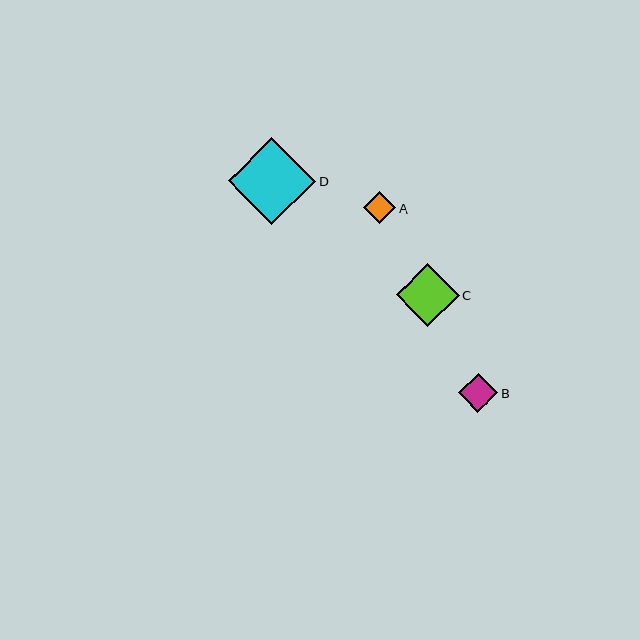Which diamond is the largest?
Diamond D is the largest with a size of approximately 87 pixels.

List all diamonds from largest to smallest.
From largest to smallest: D, C, B, A.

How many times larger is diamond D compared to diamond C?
Diamond D is approximately 1.4 times the size of diamond C.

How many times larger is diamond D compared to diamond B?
Diamond D is approximately 2.2 times the size of diamond B.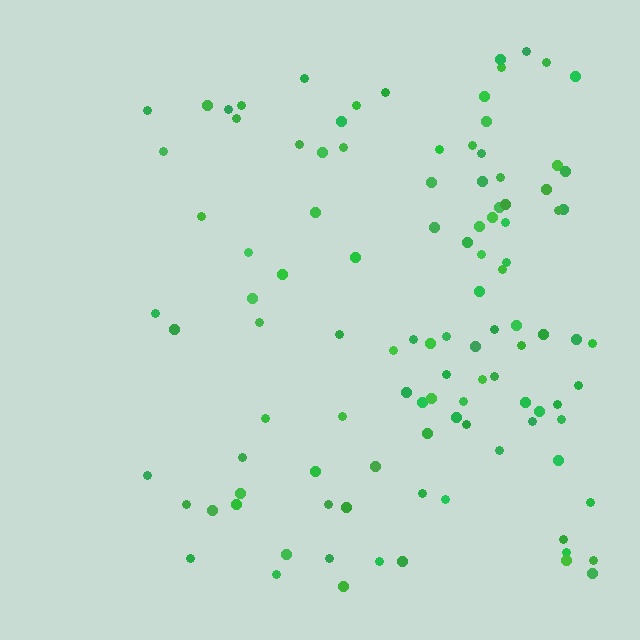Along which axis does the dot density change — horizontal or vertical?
Horizontal.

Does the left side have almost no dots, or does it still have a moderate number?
Still a moderate number, just noticeably fewer than the right.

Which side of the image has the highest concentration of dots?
The right.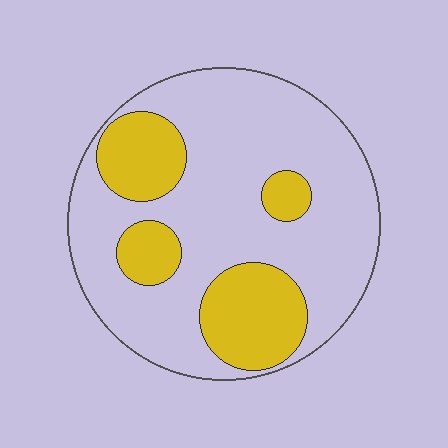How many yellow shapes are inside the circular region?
4.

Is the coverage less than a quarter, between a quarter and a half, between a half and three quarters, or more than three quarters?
Between a quarter and a half.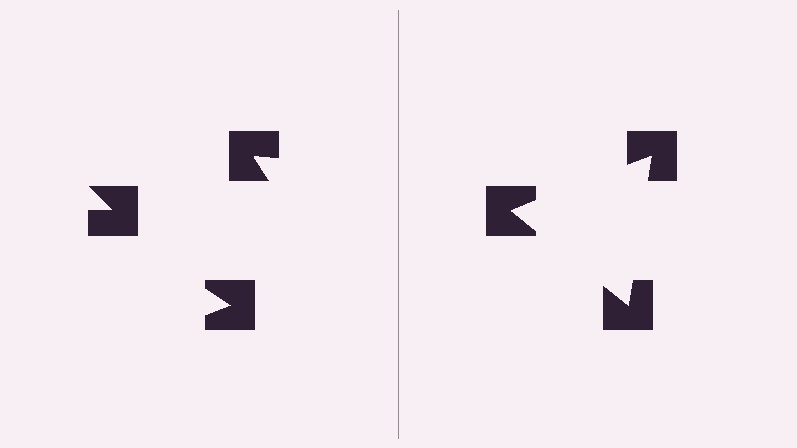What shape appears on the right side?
An illusory triangle.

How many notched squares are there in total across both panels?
6 — 3 on each side.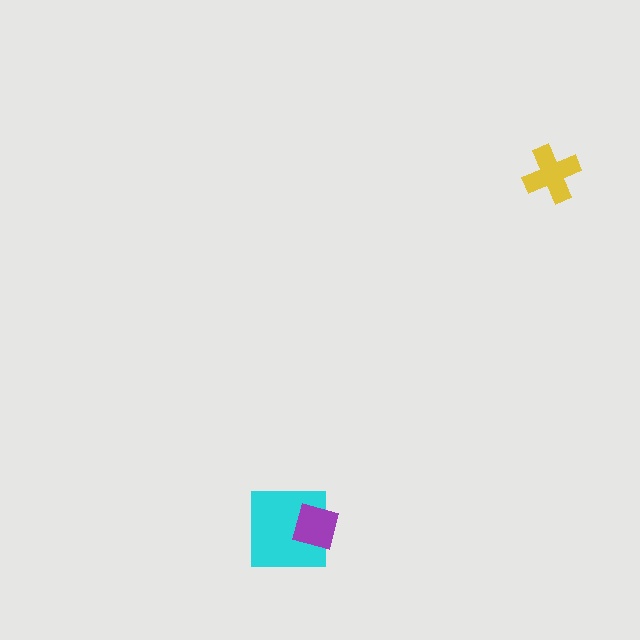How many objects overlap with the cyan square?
1 object overlaps with the cyan square.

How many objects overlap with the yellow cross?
0 objects overlap with the yellow cross.